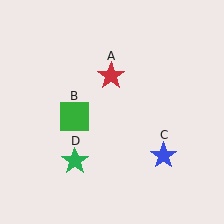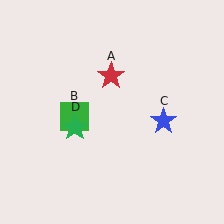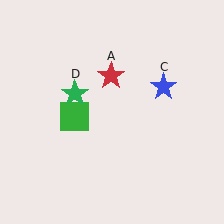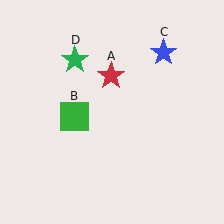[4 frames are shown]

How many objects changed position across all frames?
2 objects changed position: blue star (object C), green star (object D).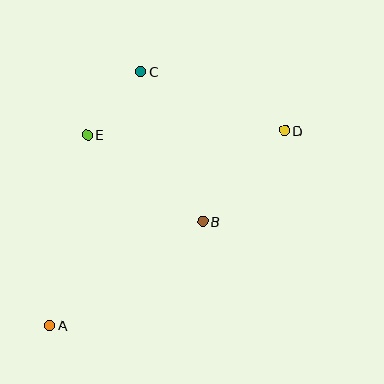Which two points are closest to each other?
Points C and E are closest to each other.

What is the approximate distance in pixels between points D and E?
The distance between D and E is approximately 198 pixels.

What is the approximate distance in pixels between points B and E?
The distance between B and E is approximately 144 pixels.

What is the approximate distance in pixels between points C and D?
The distance between C and D is approximately 155 pixels.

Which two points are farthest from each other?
Points A and D are farthest from each other.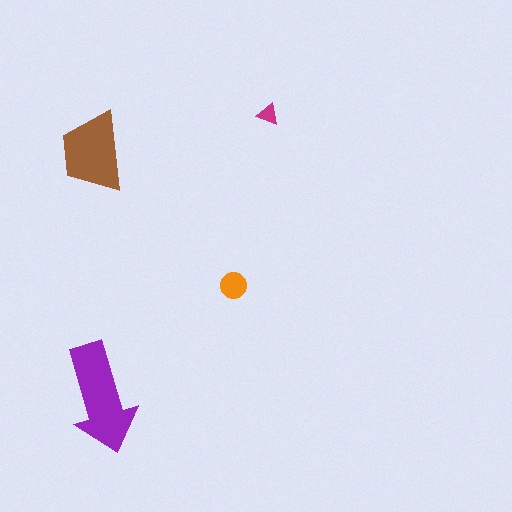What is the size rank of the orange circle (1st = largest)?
3rd.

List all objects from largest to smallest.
The purple arrow, the brown trapezoid, the orange circle, the magenta triangle.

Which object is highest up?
The magenta triangle is topmost.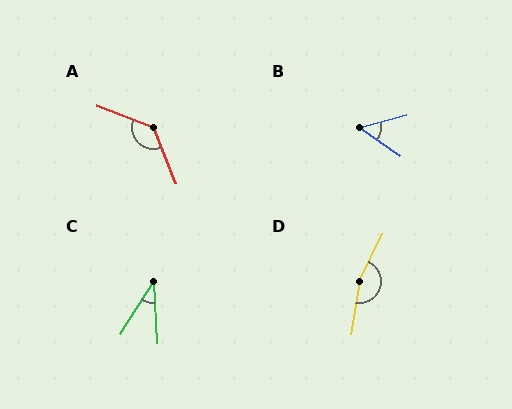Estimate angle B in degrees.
Approximately 49 degrees.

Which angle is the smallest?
C, at approximately 36 degrees.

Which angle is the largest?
D, at approximately 163 degrees.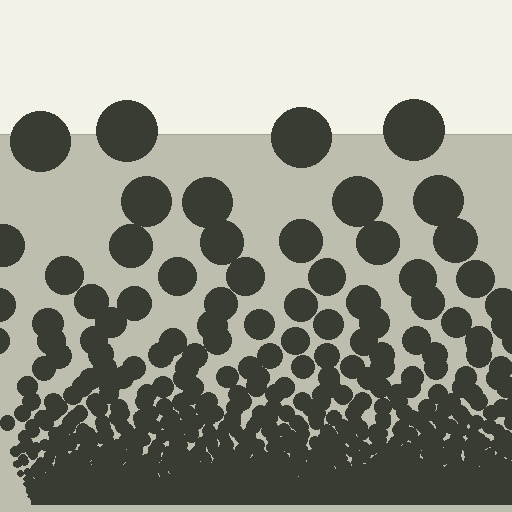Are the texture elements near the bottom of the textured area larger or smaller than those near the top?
Smaller. The gradient is inverted — elements near the bottom are smaller and denser.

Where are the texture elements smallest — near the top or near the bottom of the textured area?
Near the bottom.